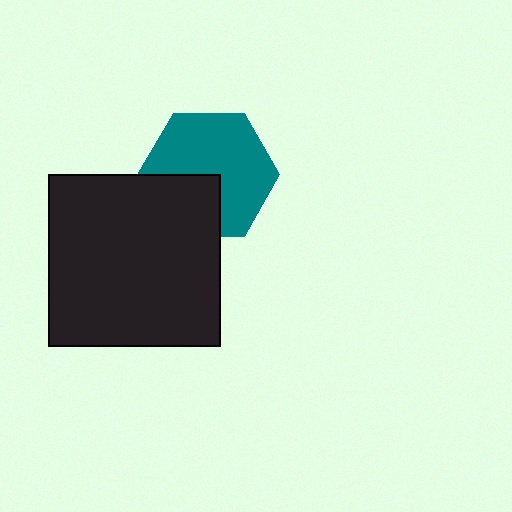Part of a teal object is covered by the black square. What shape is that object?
It is a hexagon.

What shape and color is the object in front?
The object in front is a black square.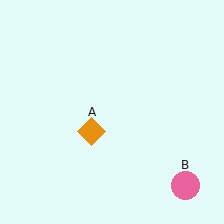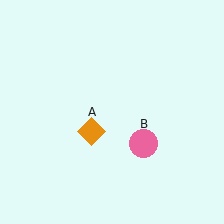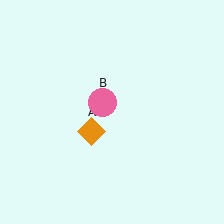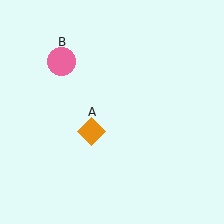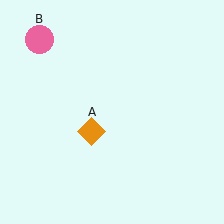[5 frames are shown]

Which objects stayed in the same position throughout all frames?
Orange diamond (object A) remained stationary.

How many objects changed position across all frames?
1 object changed position: pink circle (object B).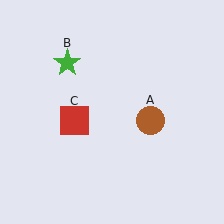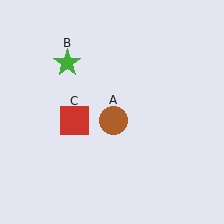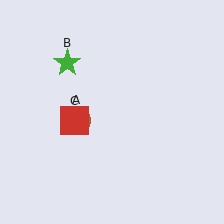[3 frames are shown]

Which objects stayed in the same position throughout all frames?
Green star (object B) and red square (object C) remained stationary.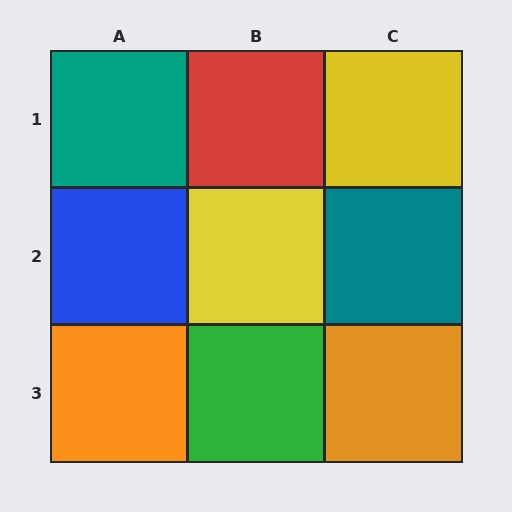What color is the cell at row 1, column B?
Red.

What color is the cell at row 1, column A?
Teal.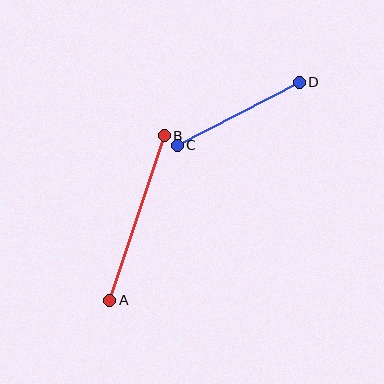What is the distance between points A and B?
The distance is approximately 173 pixels.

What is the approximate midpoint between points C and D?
The midpoint is at approximately (238, 114) pixels.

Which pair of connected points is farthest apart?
Points A and B are farthest apart.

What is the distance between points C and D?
The distance is approximately 137 pixels.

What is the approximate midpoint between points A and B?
The midpoint is at approximately (137, 218) pixels.